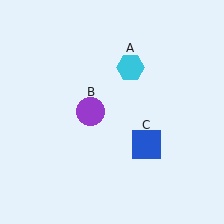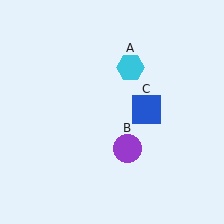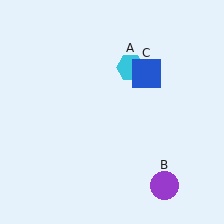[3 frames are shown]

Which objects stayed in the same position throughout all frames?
Cyan hexagon (object A) remained stationary.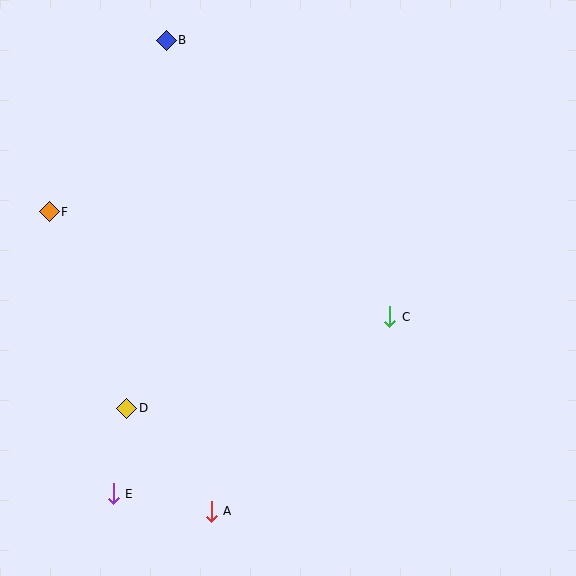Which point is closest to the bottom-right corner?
Point C is closest to the bottom-right corner.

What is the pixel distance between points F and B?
The distance between F and B is 207 pixels.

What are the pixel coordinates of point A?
Point A is at (211, 511).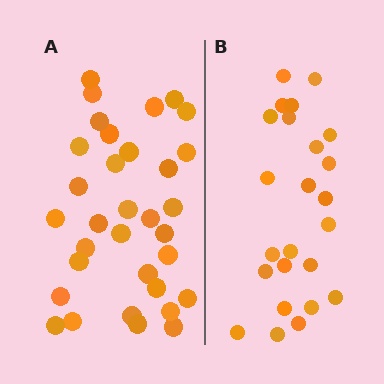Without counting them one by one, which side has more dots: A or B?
Region A (the left region) has more dots.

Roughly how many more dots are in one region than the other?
Region A has roughly 8 or so more dots than region B.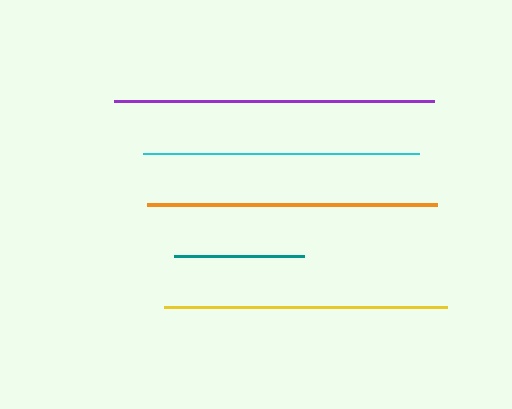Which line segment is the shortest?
The teal line is the shortest at approximately 130 pixels.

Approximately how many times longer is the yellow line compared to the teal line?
The yellow line is approximately 2.2 times the length of the teal line.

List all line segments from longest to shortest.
From longest to shortest: purple, orange, yellow, cyan, teal.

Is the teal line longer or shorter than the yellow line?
The yellow line is longer than the teal line.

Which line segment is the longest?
The purple line is the longest at approximately 320 pixels.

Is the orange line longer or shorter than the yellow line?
The orange line is longer than the yellow line.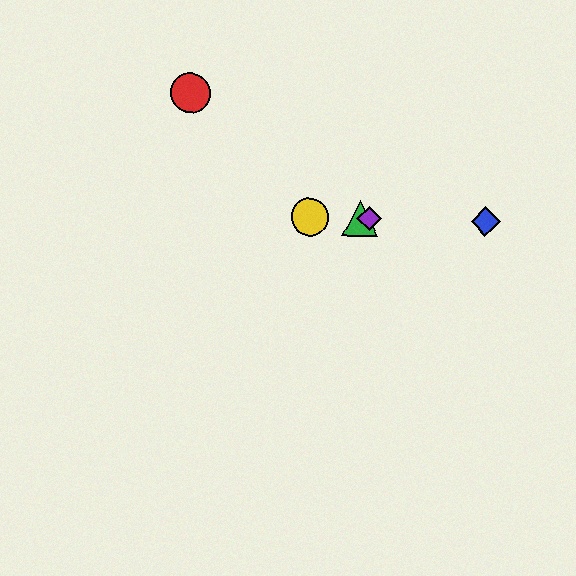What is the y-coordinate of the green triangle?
The green triangle is at y≈218.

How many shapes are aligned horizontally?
4 shapes (the blue diamond, the green triangle, the yellow circle, the purple diamond) are aligned horizontally.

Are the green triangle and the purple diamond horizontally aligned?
Yes, both are at y≈218.